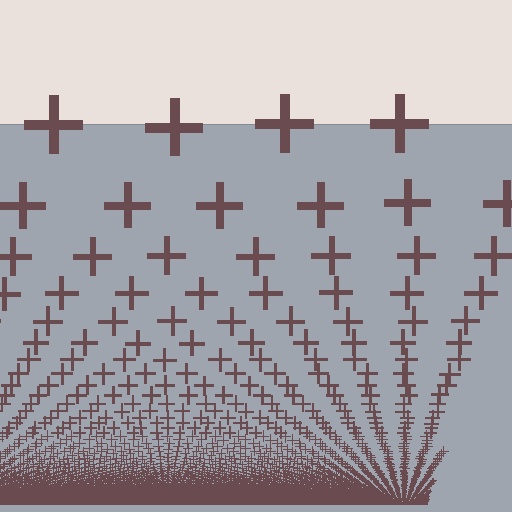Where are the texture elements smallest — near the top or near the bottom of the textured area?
Near the bottom.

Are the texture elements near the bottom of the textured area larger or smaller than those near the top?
Smaller. The gradient is inverted — elements near the bottom are smaller and denser.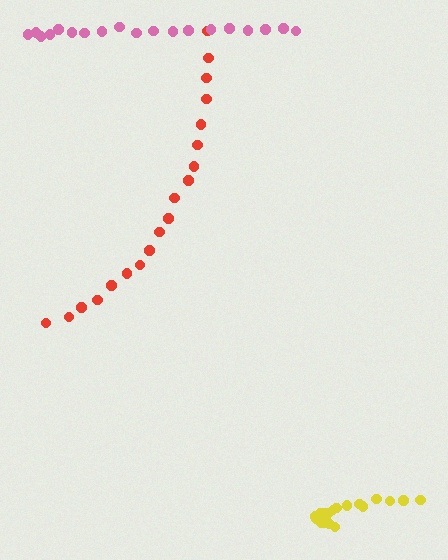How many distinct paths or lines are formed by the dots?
There are 3 distinct paths.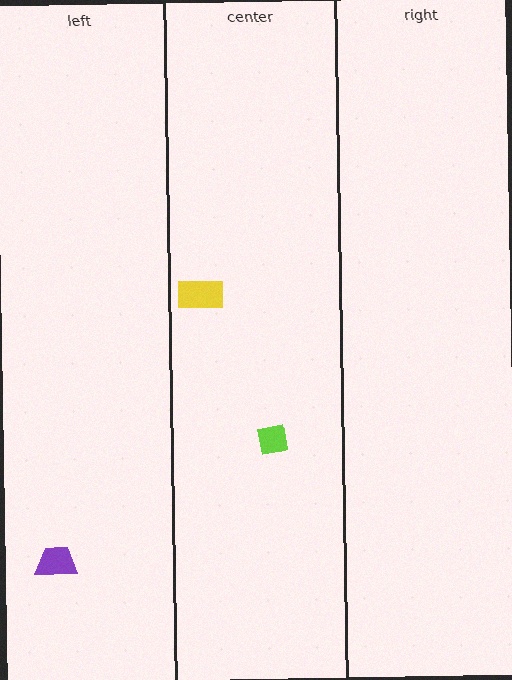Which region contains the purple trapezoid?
The left region.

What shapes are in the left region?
The purple trapezoid.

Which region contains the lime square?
The center region.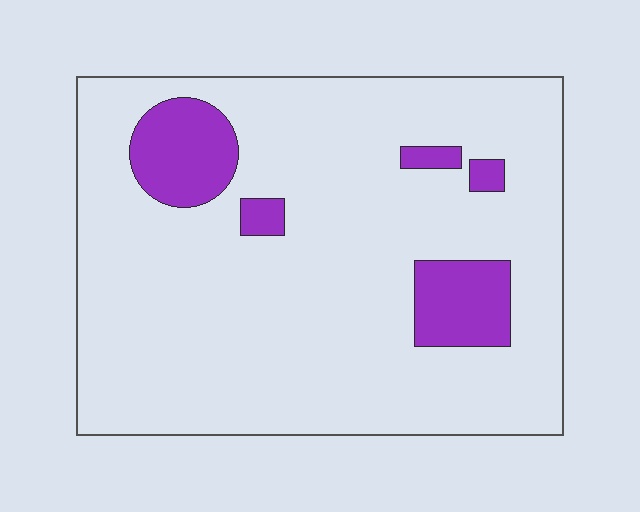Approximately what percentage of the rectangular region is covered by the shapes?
Approximately 15%.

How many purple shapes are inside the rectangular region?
5.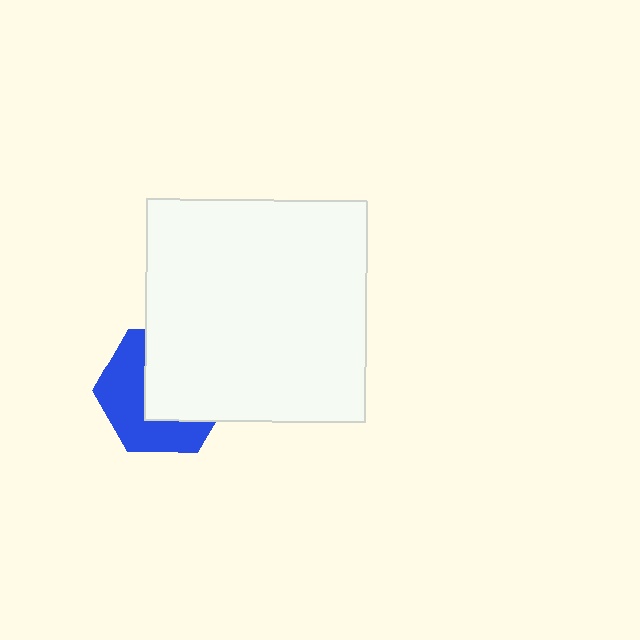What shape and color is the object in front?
The object in front is a white square.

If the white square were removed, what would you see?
You would see the complete blue hexagon.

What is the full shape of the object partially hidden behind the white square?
The partially hidden object is a blue hexagon.